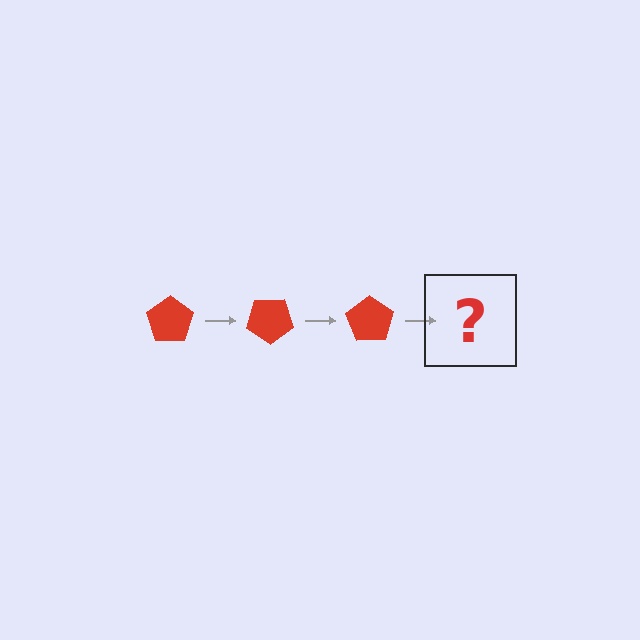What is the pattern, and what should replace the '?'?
The pattern is that the pentagon rotates 35 degrees each step. The '?' should be a red pentagon rotated 105 degrees.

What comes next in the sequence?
The next element should be a red pentagon rotated 105 degrees.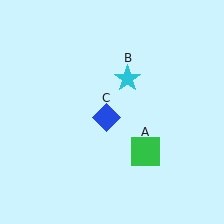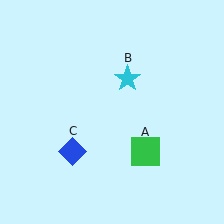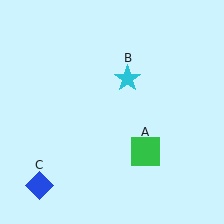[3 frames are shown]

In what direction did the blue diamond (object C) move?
The blue diamond (object C) moved down and to the left.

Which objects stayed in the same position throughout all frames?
Green square (object A) and cyan star (object B) remained stationary.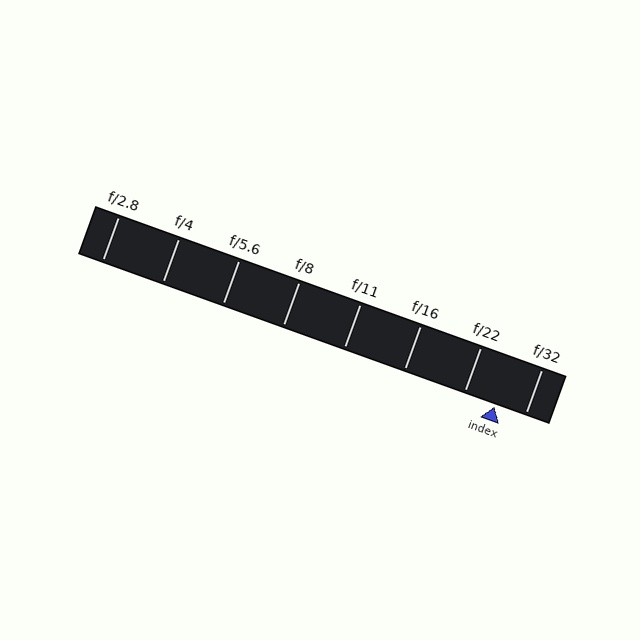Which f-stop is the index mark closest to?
The index mark is closest to f/32.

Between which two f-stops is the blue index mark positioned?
The index mark is between f/22 and f/32.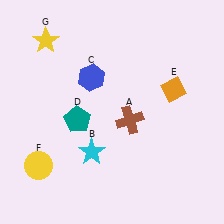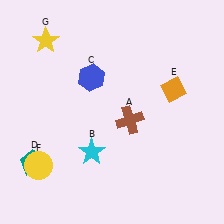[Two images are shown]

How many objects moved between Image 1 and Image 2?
1 object moved between the two images.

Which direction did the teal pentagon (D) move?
The teal pentagon (D) moved left.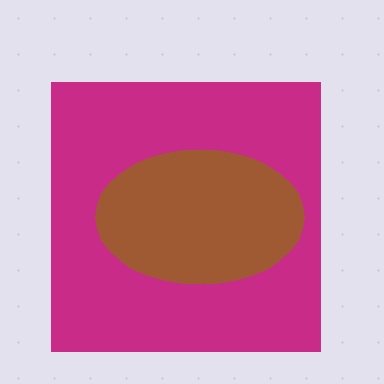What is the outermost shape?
The magenta square.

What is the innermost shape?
The brown ellipse.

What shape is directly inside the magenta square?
The brown ellipse.